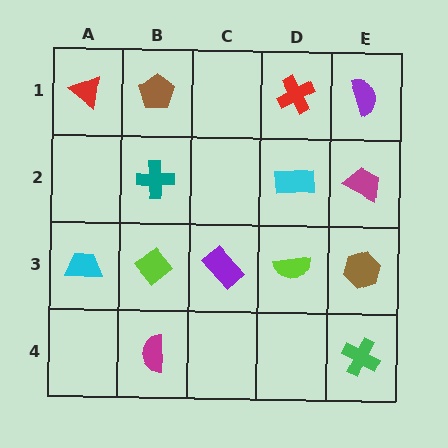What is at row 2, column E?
A magenta trapezoid.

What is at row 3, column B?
A lime diamond.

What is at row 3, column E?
A brown hexagon.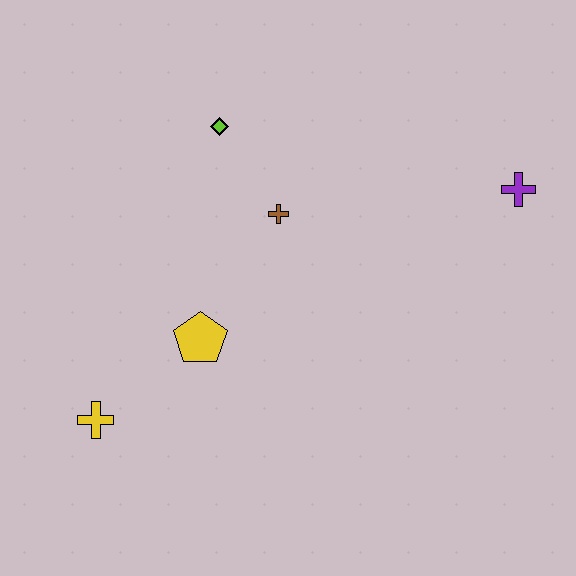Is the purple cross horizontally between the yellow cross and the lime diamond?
No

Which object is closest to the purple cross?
The brown cross is closest to the purple cross.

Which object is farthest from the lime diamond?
The yellow cross is farthest from the lime diamond.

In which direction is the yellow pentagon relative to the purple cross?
The yellow pentagon is to the left of the purple cross.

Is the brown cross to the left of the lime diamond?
No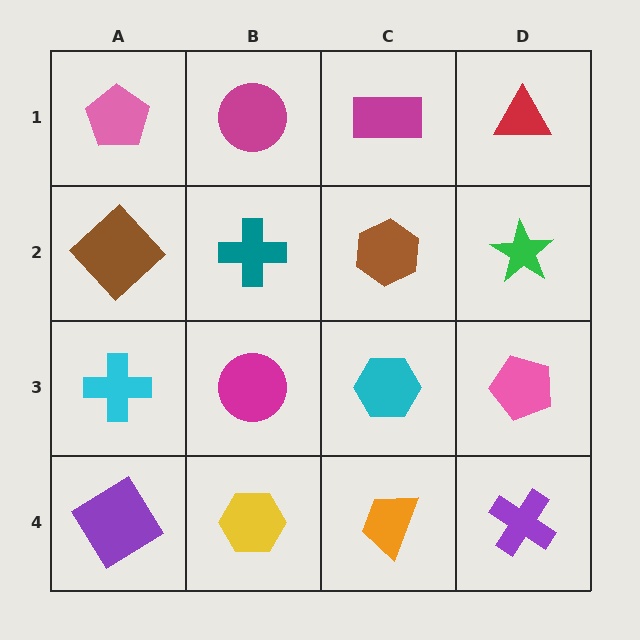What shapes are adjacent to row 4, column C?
A cyan hexagon (row 3, column C), a yellow hexagon (row 4, column B), a purple cross (row 4, column D).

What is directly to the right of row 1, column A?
A magenta circle.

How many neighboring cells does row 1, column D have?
2.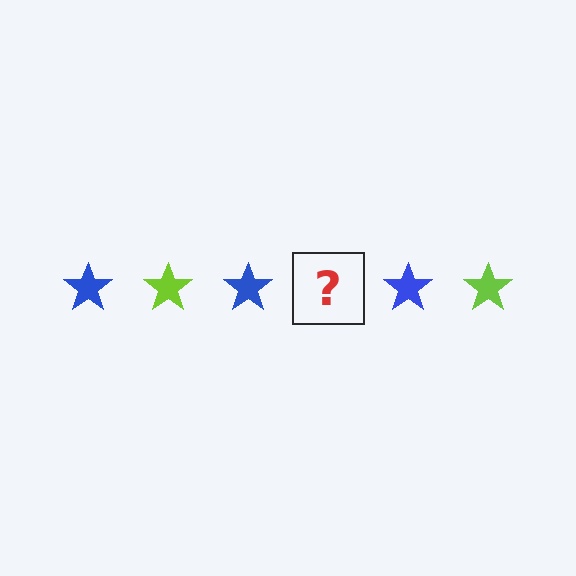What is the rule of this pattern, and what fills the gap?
The rule is that the pattern cycles through blue, lime stars. The gap should be filled with a lime star.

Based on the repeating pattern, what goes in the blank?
The blank should be a lime star.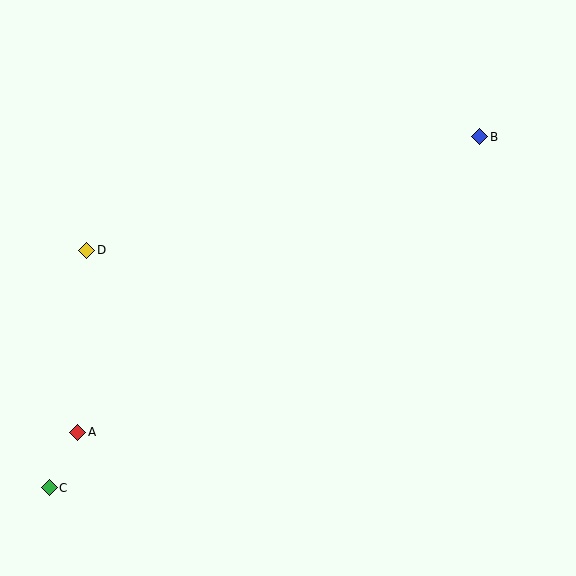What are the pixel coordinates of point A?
Point A is at (78, 432).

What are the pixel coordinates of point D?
Point D is at (86, 250).